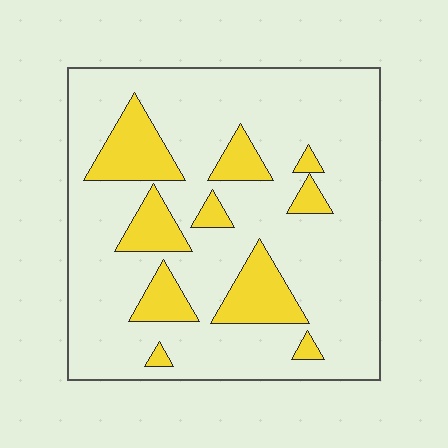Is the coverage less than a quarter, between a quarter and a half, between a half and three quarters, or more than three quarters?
Less than a quarter.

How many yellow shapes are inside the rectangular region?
10.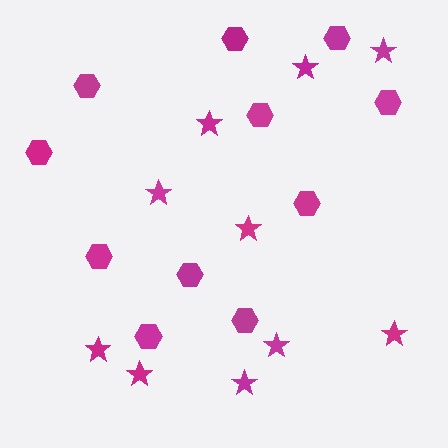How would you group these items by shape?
There are 2 groups: one group of stars (10) and one group of hexagons (11).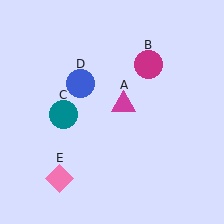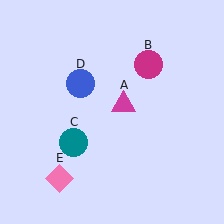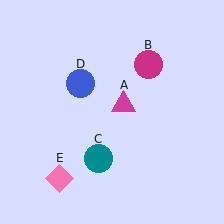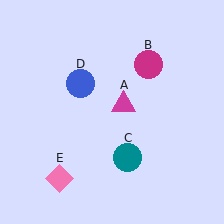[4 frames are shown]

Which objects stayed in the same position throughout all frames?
Magenta triangle (object A) and magenta circle (object B) and blue circle (object D) and pink diamond (object E) remained stationary.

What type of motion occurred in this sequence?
The teal circle (object C) rotated counterclockwise around the center of the scene.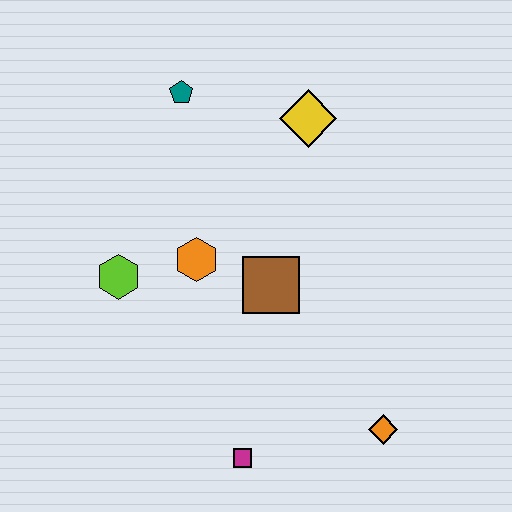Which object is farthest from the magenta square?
The teal pentagon is farthest from the magenta square.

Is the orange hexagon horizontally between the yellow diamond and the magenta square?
No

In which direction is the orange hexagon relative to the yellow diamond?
The orange hexagon is below the yellow diamond.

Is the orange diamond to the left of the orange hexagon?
No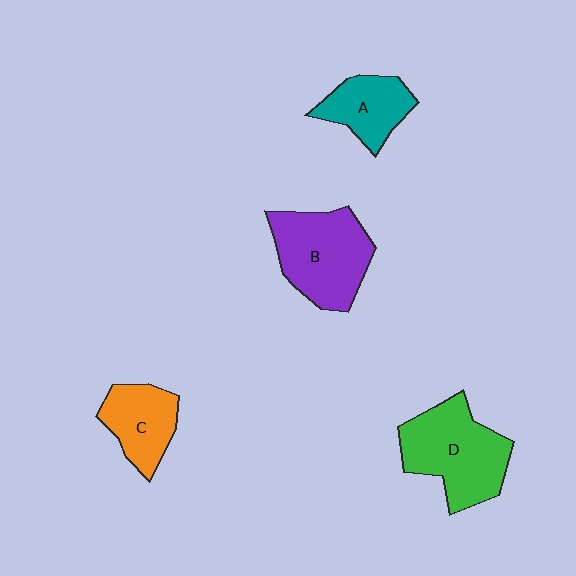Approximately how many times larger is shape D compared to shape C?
Approximately 1.6 times.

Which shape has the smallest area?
Shape A (teal).